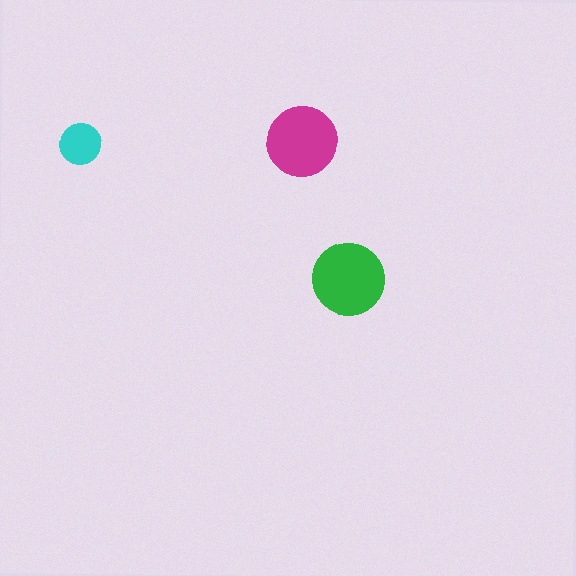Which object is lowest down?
The green circle is bottommost.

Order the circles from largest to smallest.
the green one, the magenta one, the cyan one.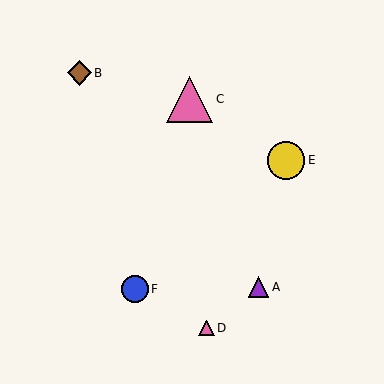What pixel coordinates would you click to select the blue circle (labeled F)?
Click at (135, 289) to select the blue circle F.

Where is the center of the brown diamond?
The center of the brown diamond is at (79, 73).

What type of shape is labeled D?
Shape D is a pink triangle.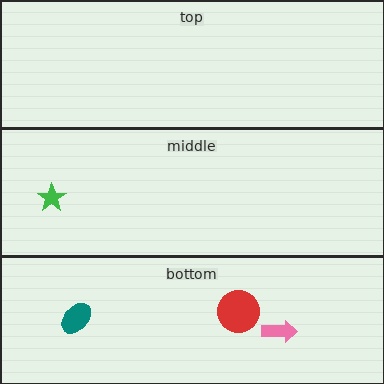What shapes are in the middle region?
The green star.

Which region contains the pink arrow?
The bottom region.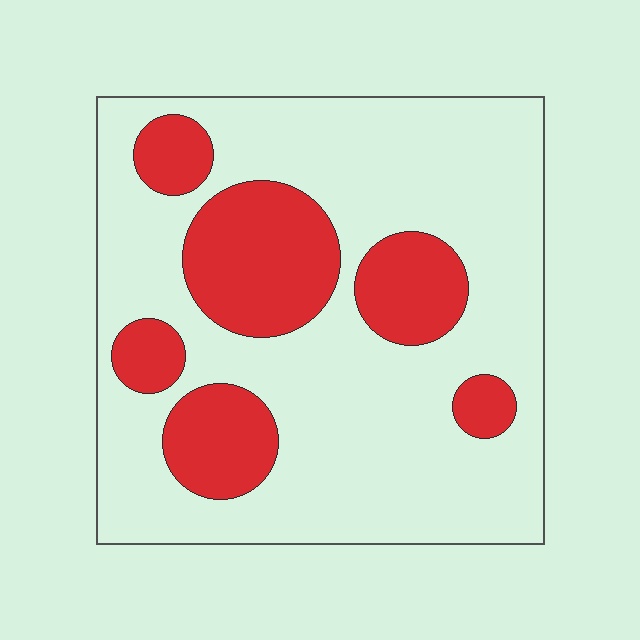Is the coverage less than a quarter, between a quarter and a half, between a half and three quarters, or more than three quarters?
Between a quarter and a half.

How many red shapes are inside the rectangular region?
6.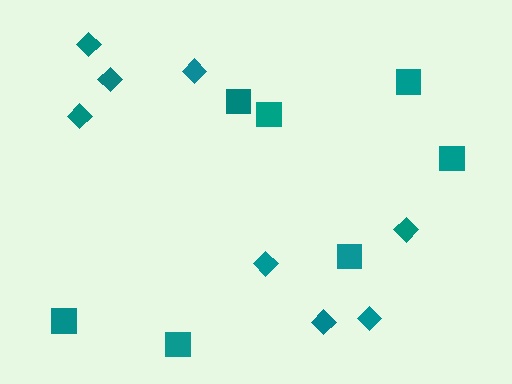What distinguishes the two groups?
There are 2 groups: one group of squares (7) and one group of diamonds (8).